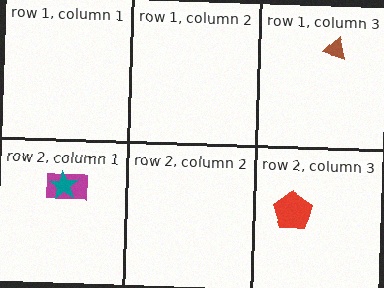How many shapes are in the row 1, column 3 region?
1.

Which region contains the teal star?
The row 2, column 1 region.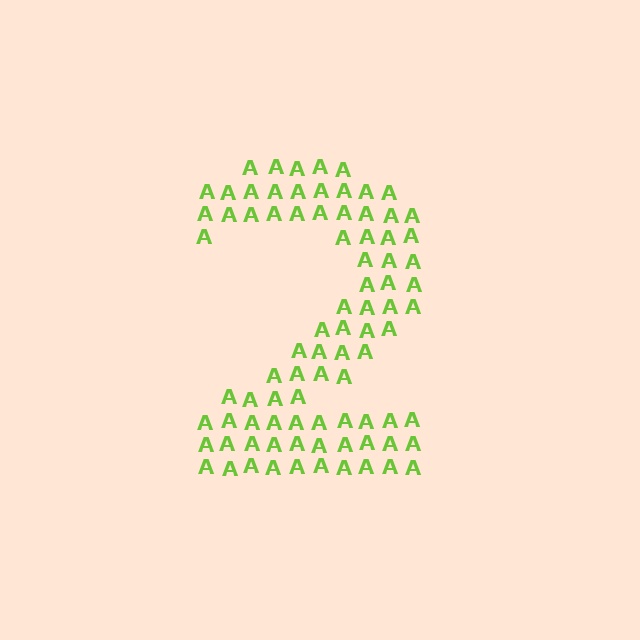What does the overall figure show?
The overall figure shows the digit 2.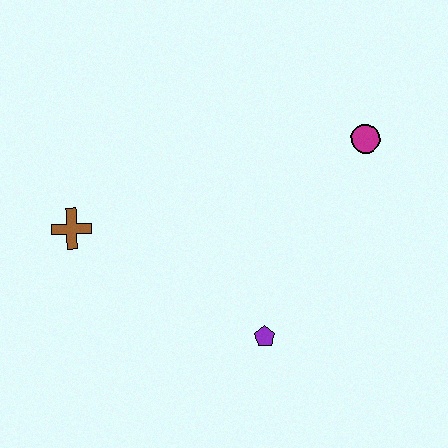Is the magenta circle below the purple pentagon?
No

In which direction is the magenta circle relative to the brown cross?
The magenta circle is to the right of the brown cross.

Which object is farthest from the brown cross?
The magenta circle is farthest from the brown cross.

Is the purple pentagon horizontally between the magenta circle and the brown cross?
Yes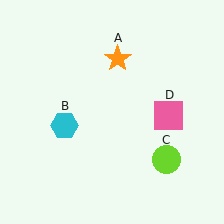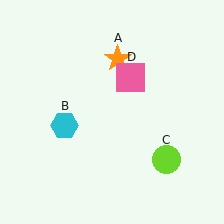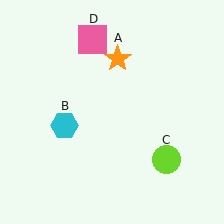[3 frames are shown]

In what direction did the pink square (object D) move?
The pink square (object D) moved up and to the left.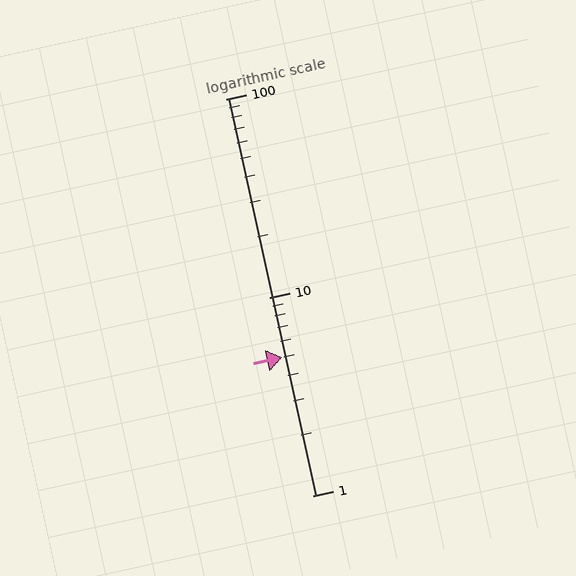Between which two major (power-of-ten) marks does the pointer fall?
The pointer is between 1 and 10.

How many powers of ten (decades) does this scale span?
The scale spans 2 decades, from 1 to 100.